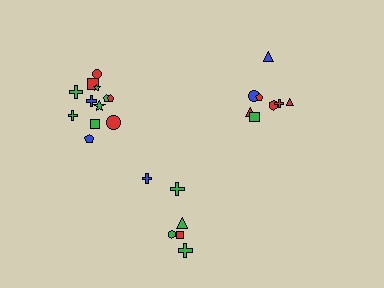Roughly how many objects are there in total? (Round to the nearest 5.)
Roughly 25 objects in total.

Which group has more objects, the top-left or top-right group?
The top-left group.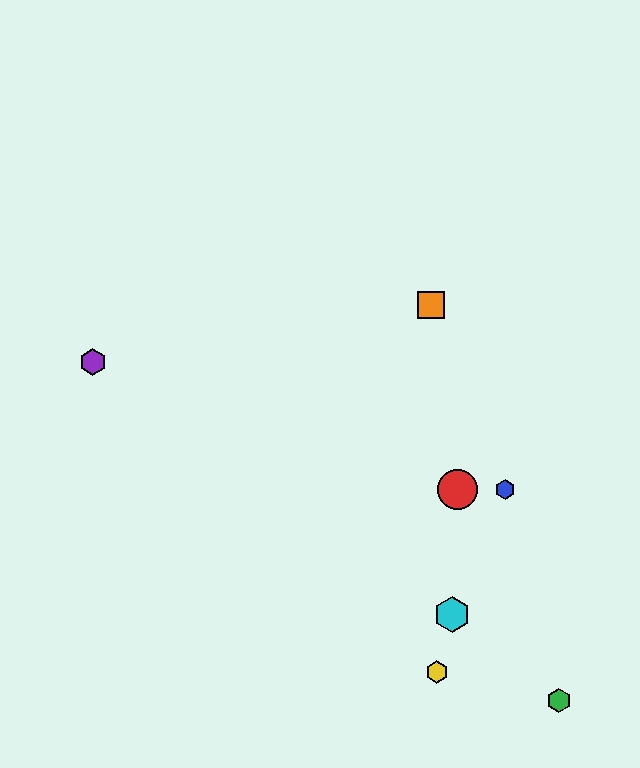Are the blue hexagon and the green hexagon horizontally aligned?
No, the blue hexagon is at y≈490 and the green hexagon is at y≈701.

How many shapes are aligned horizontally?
2 shapes (the red circle, the blue hexagon) are aligned horizontally.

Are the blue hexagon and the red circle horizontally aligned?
Yes, both are at y≈490.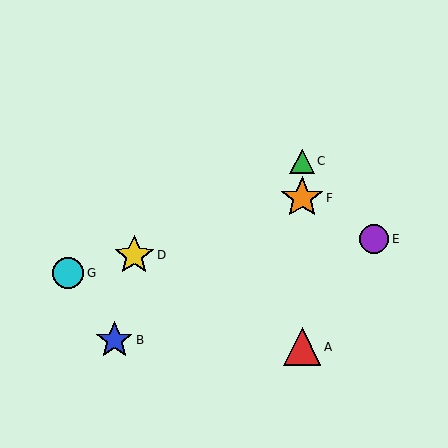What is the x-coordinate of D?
Object D is at x≈134.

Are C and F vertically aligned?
Yes, both are at x≈302.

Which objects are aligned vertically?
Objects A, C, F are aligned vertically.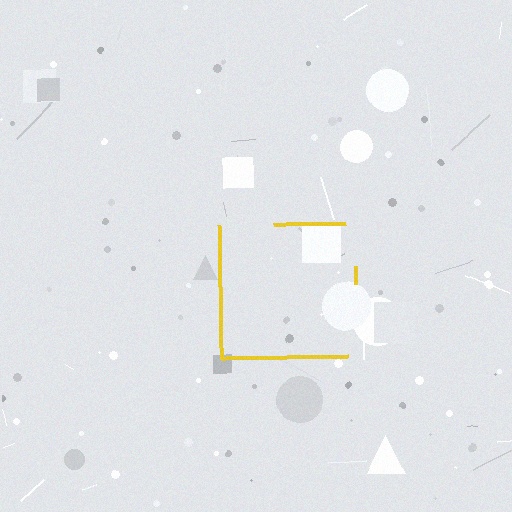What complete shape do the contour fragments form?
The contour fragments form a square.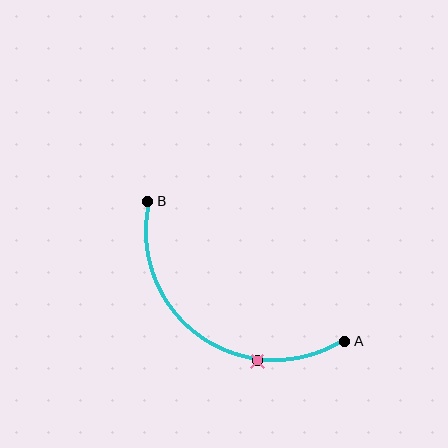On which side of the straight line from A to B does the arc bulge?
The arc bulges below and to the left of the straight line connecting A and B.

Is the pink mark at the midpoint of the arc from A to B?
No. The pink mark lies on the arc but is closer to endpoint A. The arc midpoint would be at the point on the curve equidistant along the arc from both A and B.